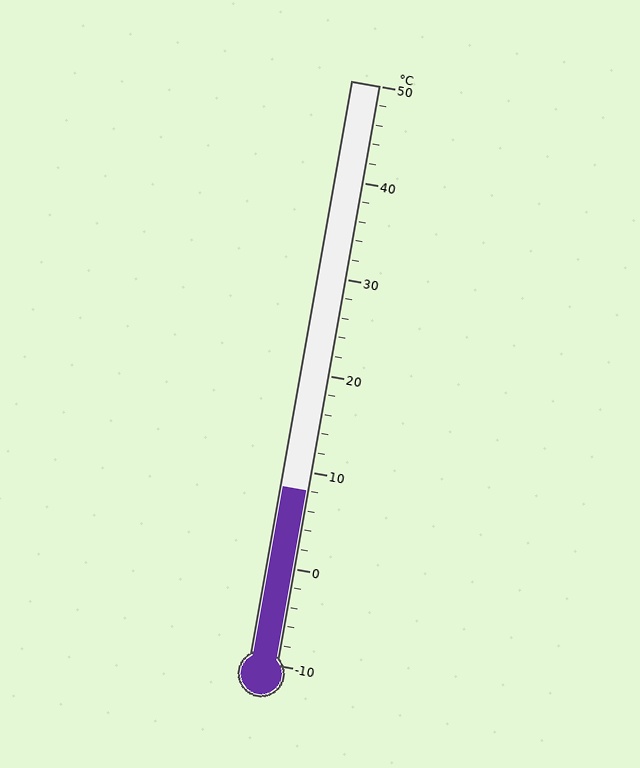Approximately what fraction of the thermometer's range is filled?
The thermometer is filled to approximately 30% of its range.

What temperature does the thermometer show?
The thermometer shows approximately 8°C.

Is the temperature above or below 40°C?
The temperature is below 40°C.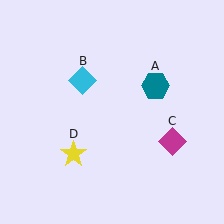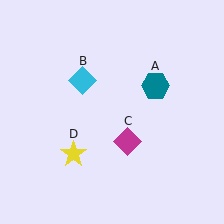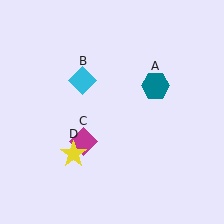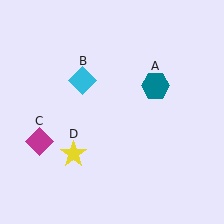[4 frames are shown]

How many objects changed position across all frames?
1 object changed position: magenta diamond (object C).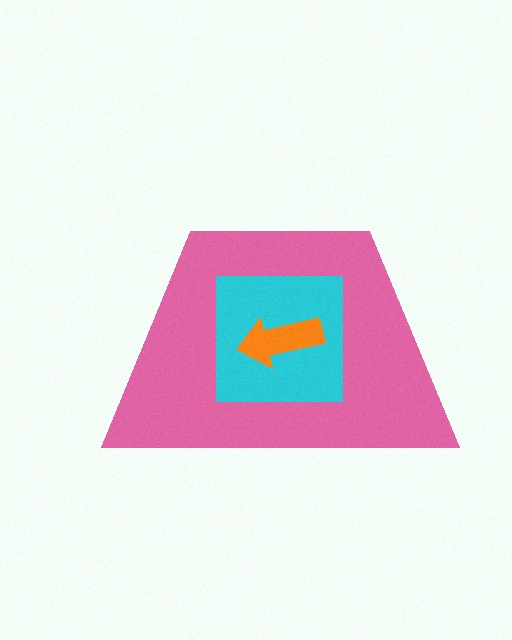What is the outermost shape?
The pink trapezoid.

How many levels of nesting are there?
3.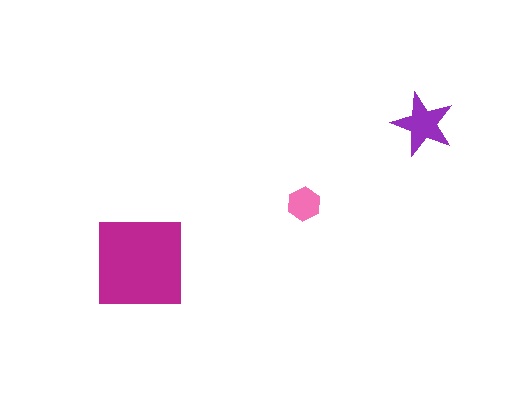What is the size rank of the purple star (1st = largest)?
2nd.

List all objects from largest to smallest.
The magenta square, the purple star, the pink hexagon.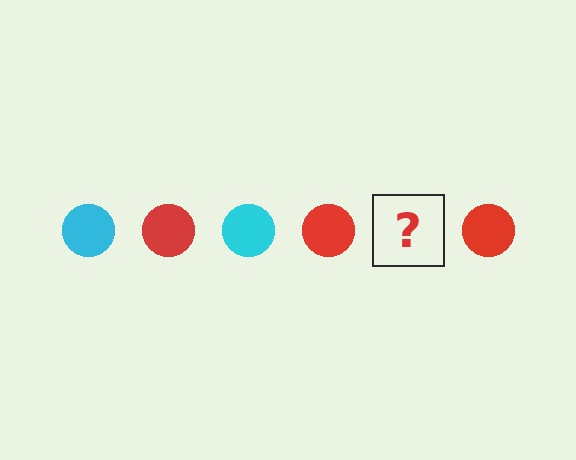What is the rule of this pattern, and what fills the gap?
The rule is that the pattern cycles through cyan, red circles. The gap should be filled with a cyan circle.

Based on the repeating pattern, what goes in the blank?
The blank should be a cyan circle.